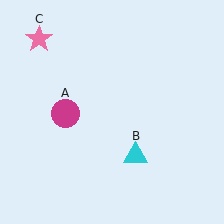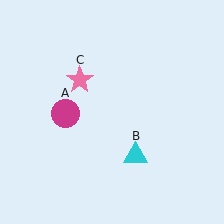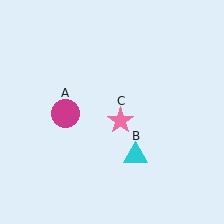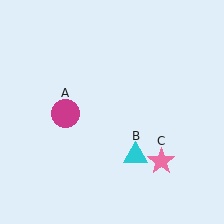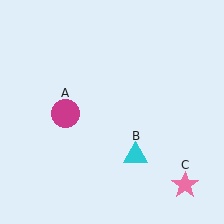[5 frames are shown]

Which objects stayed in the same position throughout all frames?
Magenta circle (object A) and cyan triangle (object B) remained stationary.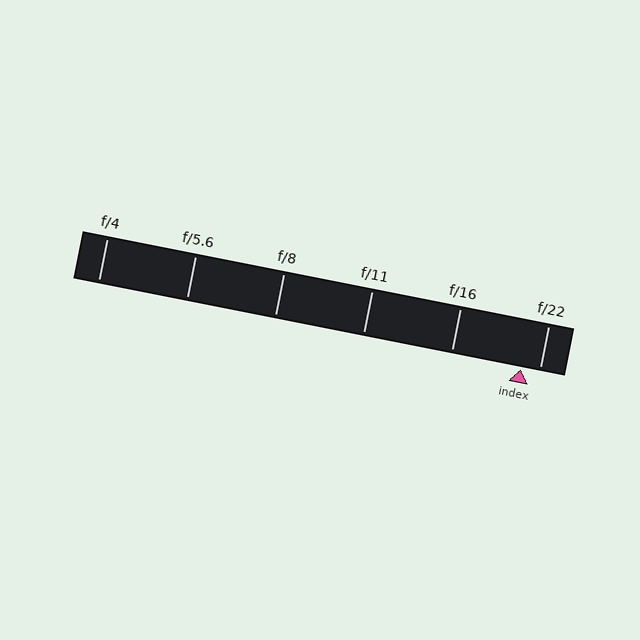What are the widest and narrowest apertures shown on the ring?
The widest aperture shown is f/4 and the narrowest is f/22.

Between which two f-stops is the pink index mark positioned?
The index mark is between f/16 and f/22.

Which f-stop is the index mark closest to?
The index mark is closest to f/22.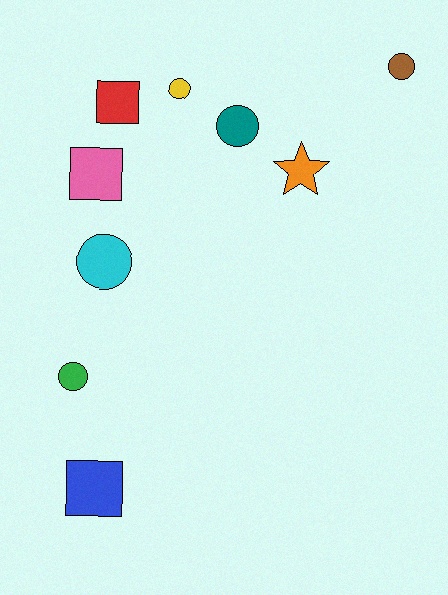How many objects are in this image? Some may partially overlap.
There are 9 objects.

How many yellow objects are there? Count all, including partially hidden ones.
There is 1 yellow object.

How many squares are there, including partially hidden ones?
There are 3 squares.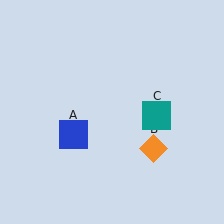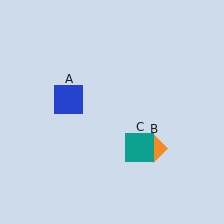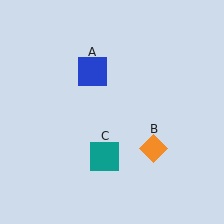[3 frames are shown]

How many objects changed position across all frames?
2 objects changed position: blue square (object A), teal square (object C).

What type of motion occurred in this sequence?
The blue square (object A), teal square (object C) rotated clockwise around the center of the scene.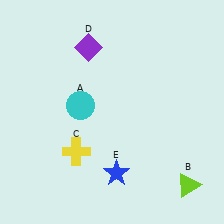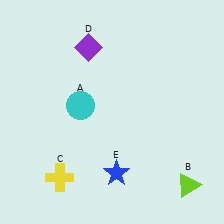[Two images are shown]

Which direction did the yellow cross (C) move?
The yellow cross (C) moved down.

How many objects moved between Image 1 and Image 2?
1 object moved between the two images.